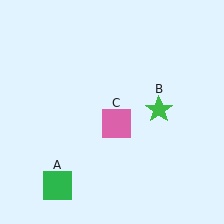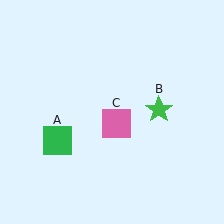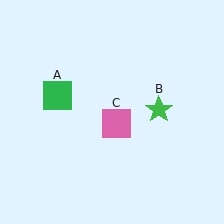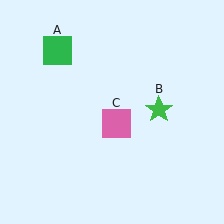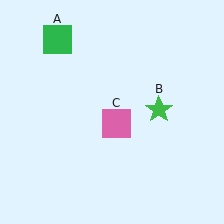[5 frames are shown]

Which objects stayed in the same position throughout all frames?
Green star (object B) and pink square (object C) remained stationary.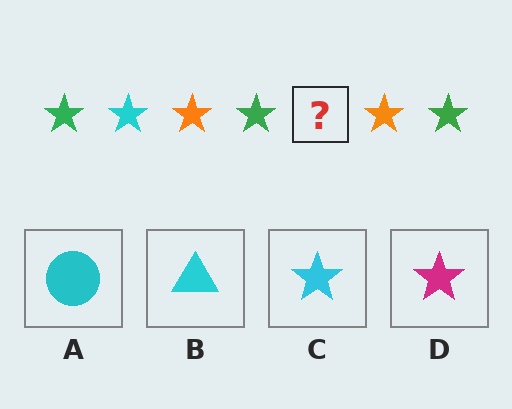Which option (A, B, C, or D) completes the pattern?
C.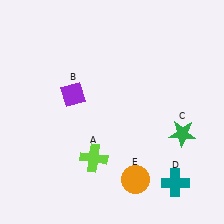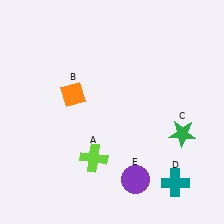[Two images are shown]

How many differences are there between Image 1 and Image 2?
There are 2 differences between the two images.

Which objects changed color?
B changed from purple to orange. E changed from orange to purple.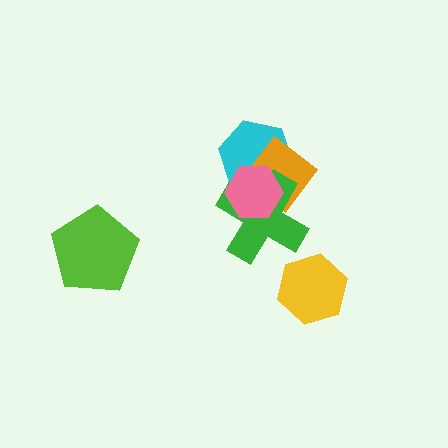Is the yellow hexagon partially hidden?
No, no other shape covers it.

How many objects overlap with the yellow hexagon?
0 objects overlap with the yellow hexagon.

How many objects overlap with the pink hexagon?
3 objects overlap with the pink hexagon.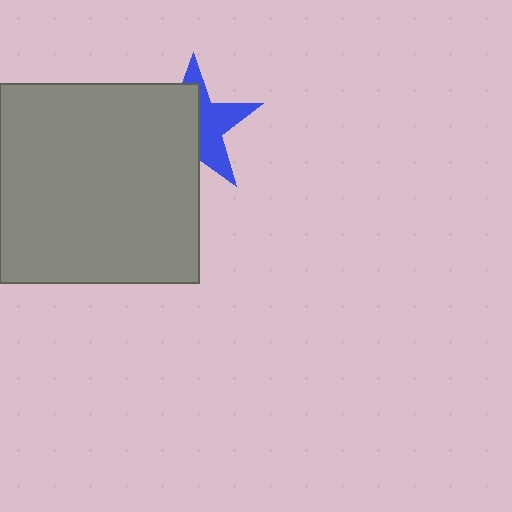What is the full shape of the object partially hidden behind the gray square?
The partially hidden object is a blue star.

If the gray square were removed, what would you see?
You would see the complete blue star.